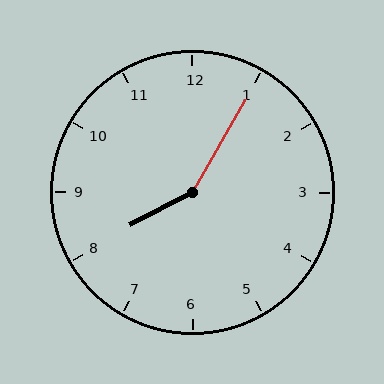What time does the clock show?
8:05.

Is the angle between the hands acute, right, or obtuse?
It is obtuse.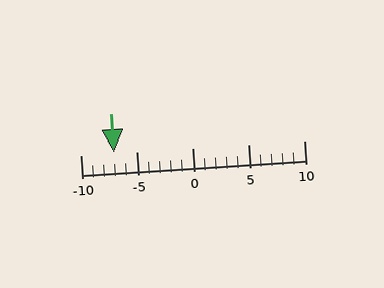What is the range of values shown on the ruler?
The ruler shows values from -10 to 10.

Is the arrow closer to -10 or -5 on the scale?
The arrow is closer to -5.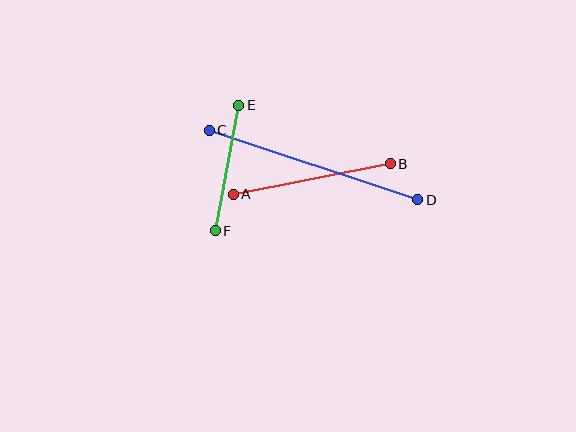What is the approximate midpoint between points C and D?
The midpoint is at approximately (314, 165) pixels.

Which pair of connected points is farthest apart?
Points C and D are farthest apart.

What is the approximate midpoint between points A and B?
The midpoint is at approximately (312, 179) pixels.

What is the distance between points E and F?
The distance is approximately 128 pixels.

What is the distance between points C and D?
The distance is approximately 220 pixels.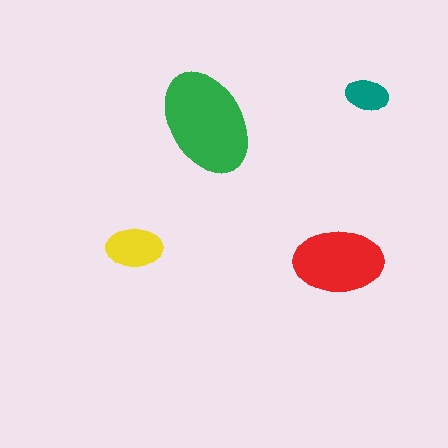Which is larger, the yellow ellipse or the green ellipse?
The green one.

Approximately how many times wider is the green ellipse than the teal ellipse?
About 2.5 times wider.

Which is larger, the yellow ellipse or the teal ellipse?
The yellow one.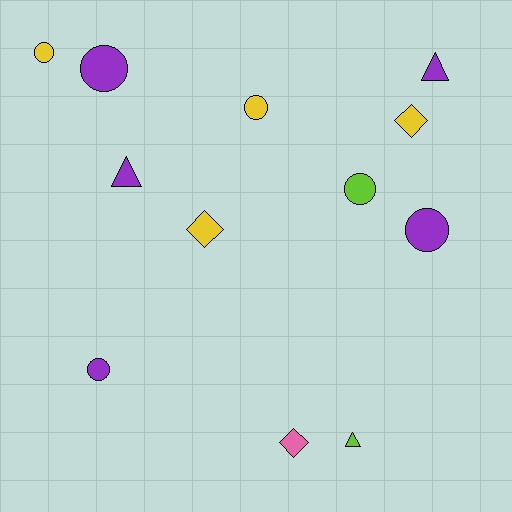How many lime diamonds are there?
There are no lime diamonds.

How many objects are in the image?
There are 12 objects.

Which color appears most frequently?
Purple, with 5 objects.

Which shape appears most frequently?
Circle, with 6 objects.